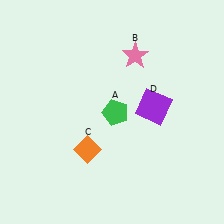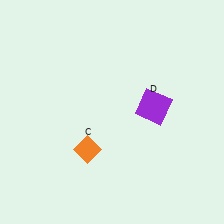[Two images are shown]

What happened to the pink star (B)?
The pink star (B) was removed in Image 2. It was in the top-right area of Image 1.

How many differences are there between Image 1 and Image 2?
There are 2 differences between the two images.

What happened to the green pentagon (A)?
The green pentagon (A) was removed in Image 2. It was in the bottom-right area of Image 1.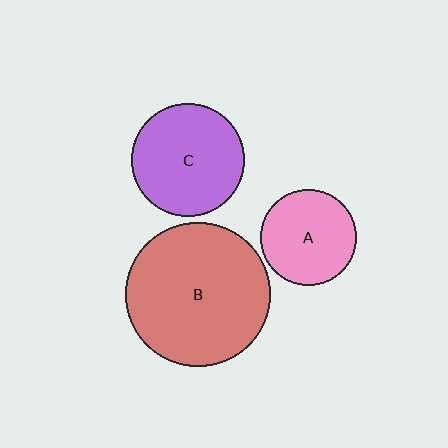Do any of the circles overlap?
No, none of the circles overlap.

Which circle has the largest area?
Circle B (red).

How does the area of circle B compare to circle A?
Approximately 2.2 times.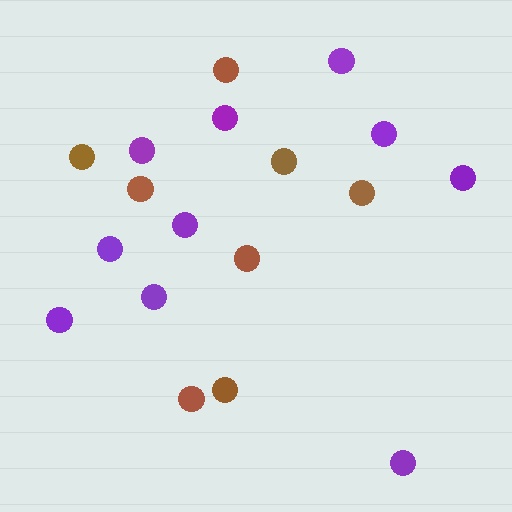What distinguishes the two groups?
There are 2 groups: one group of brown circles (8) and one group of purple circles (10).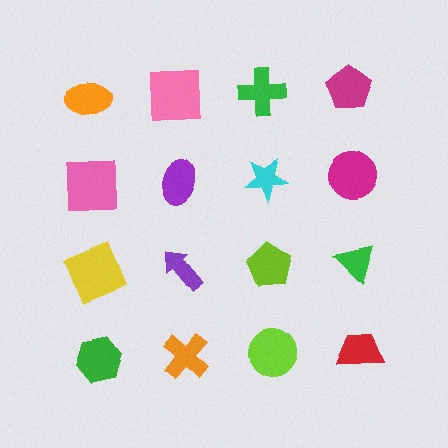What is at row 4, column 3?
A lime circle.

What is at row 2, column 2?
A purple ellipse.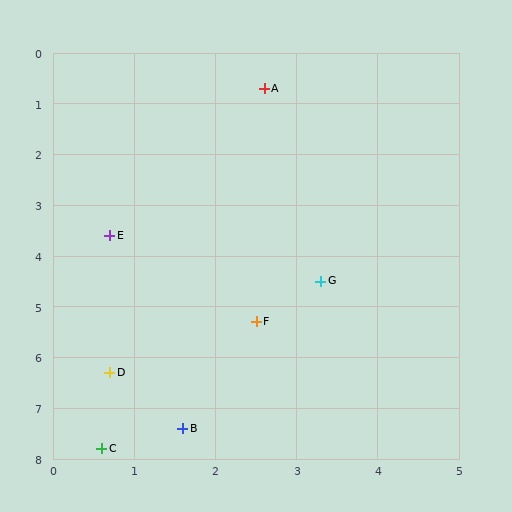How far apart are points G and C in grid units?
Points G and C are about 4.3 grid units apart.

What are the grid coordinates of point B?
Point B is at approximately (1.6, 7.4).